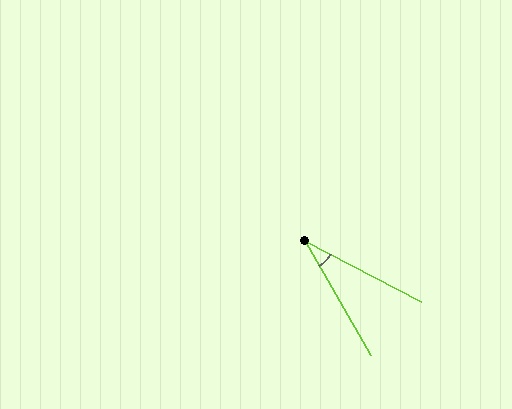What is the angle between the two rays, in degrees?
Approximately 32 degrees.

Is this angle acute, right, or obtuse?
It is acute.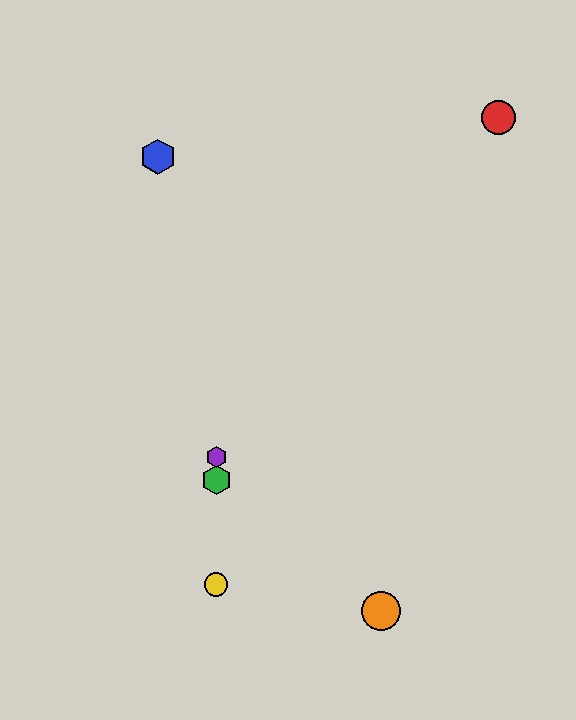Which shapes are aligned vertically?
The green hexagon, the yellow circle, the purple hexagon are aligned vertically.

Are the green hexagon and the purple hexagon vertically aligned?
Yes, both are at x≈216.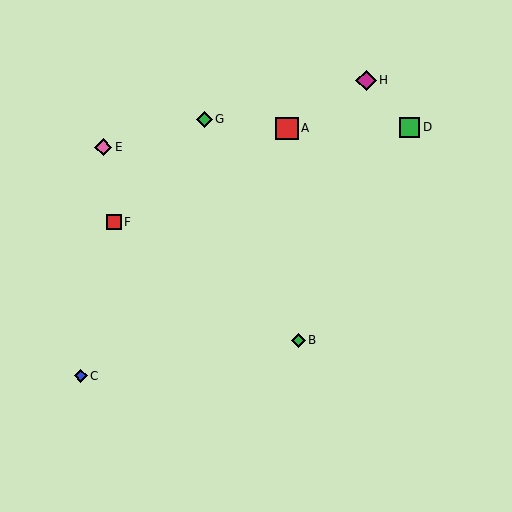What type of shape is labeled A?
Shape A is a red square.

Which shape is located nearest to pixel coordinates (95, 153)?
The pink diamond (labeled E) at (103, 147) is nearest to that location.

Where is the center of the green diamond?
The center of the green diamond is at (298, 340).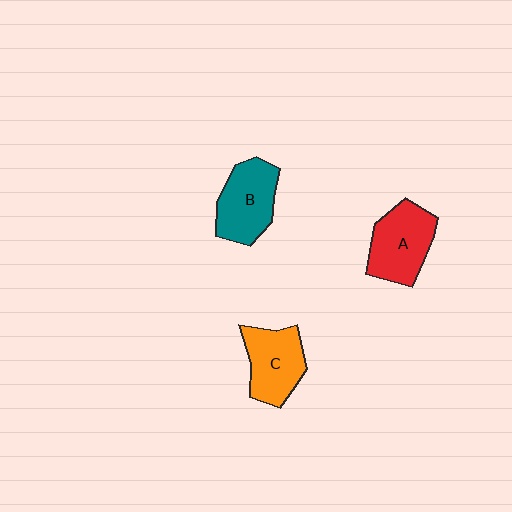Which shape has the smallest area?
Shape C (orange).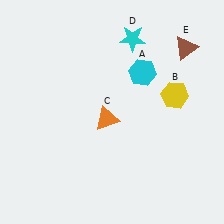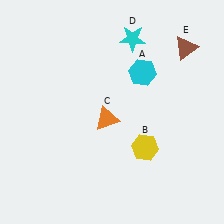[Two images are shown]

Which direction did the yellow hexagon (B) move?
The yellow hexagon (B) moved down.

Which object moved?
The yellow hexagon (B) moved down.